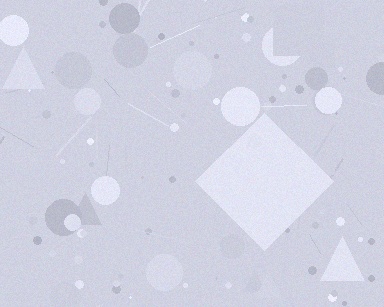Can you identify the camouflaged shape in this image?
The camouflaged shape is a diamond.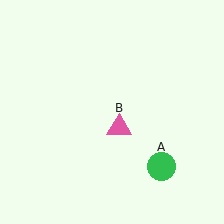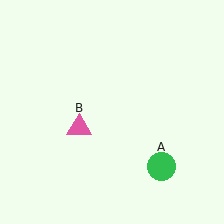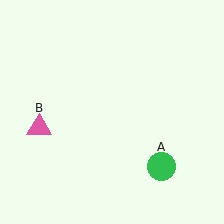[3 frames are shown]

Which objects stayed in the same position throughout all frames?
Green circle (object A) remained stationary.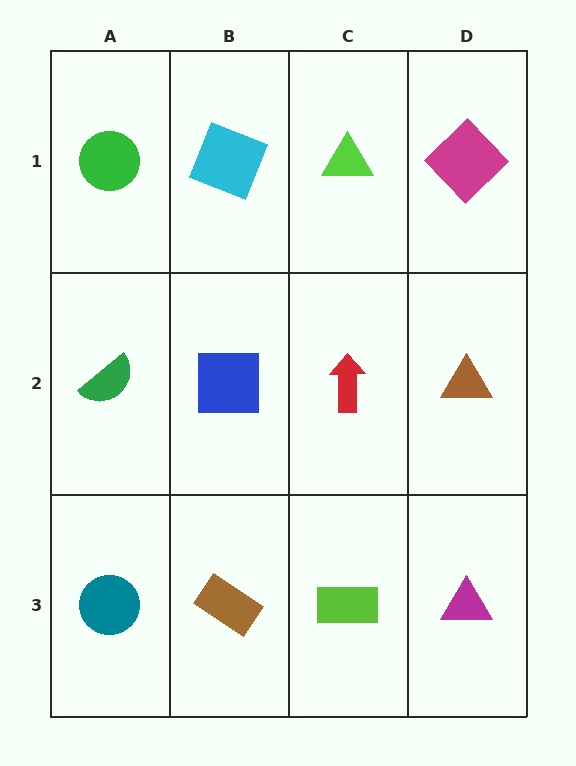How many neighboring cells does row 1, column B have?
3.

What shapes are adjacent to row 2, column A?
A green circle (row 1, column A), a teal circle (row 3, column A), a blue square (row 2, column B).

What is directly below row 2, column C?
A lime rectangle.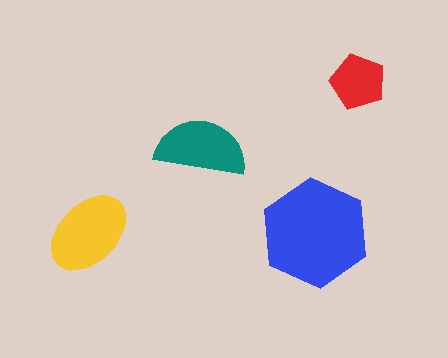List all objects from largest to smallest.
The blue hexagon, the yellow ellipse, the teal semicircle, the red pentagon.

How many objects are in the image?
There are 4 objects in the image.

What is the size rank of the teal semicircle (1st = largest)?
3rd.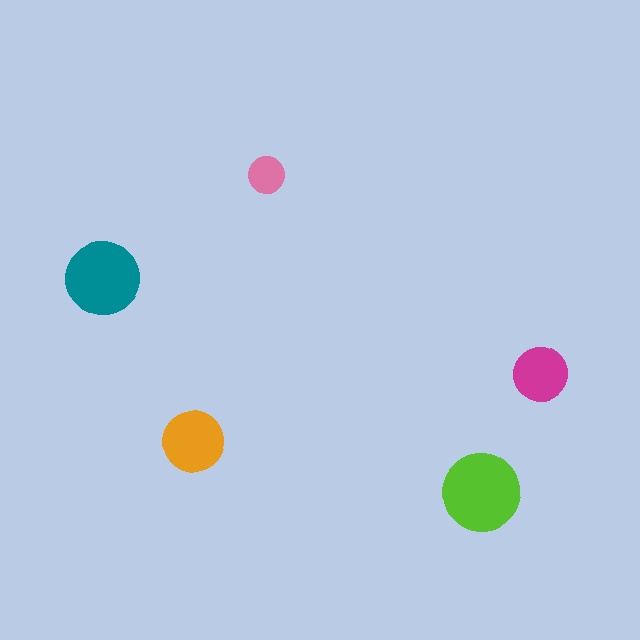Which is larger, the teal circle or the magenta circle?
The teal one.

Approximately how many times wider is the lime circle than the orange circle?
About 1.5 times wider.